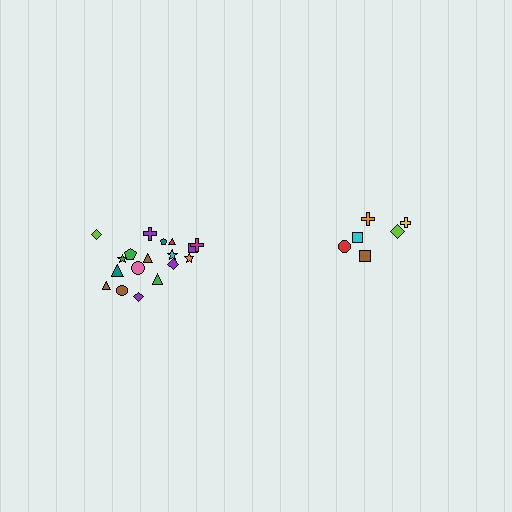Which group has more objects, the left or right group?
The left group.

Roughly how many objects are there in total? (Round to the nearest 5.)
Roughly 25 objects in total.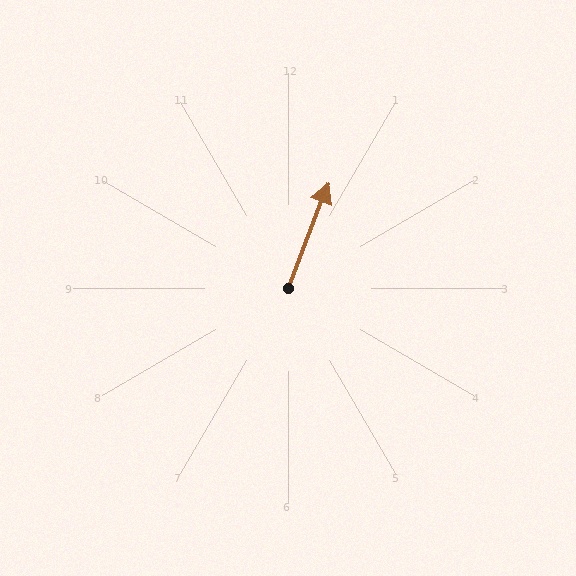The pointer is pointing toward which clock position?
Roughly 1 o'clock.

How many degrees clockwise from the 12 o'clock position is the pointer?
Approximately 21 degrees.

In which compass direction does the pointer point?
North.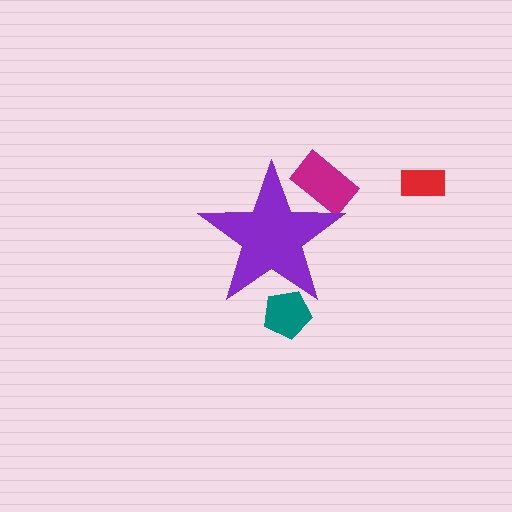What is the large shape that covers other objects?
A purple star.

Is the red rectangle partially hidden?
No, the red rectangle is fully visible.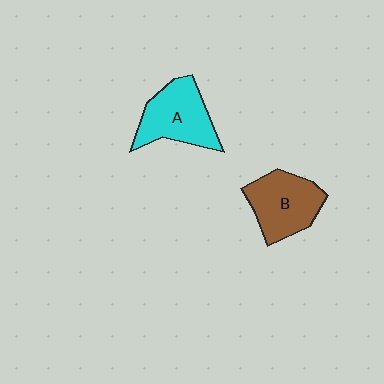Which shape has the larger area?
Shape A (cyan).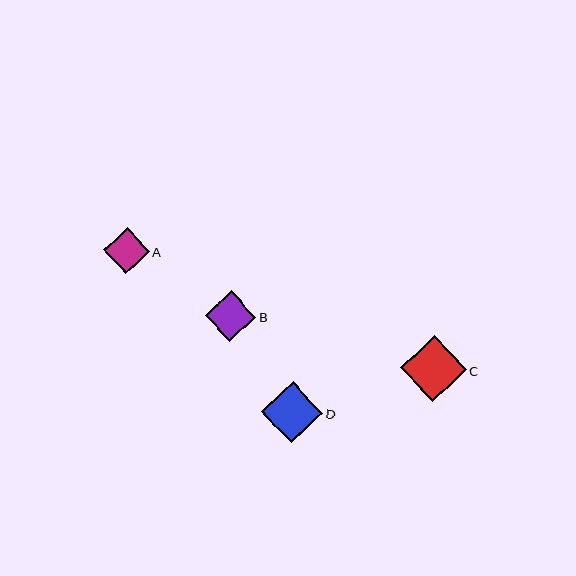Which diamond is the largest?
Diamond C is the largest with a size of approximately 66 pixels.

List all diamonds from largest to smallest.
From largest to smallest: C, D, B, A.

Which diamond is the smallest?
Diamond A is the smallest with a size of approximately 46 pixels.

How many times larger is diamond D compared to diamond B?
Diamond D is approximately 1.2 times the size of diamond B.